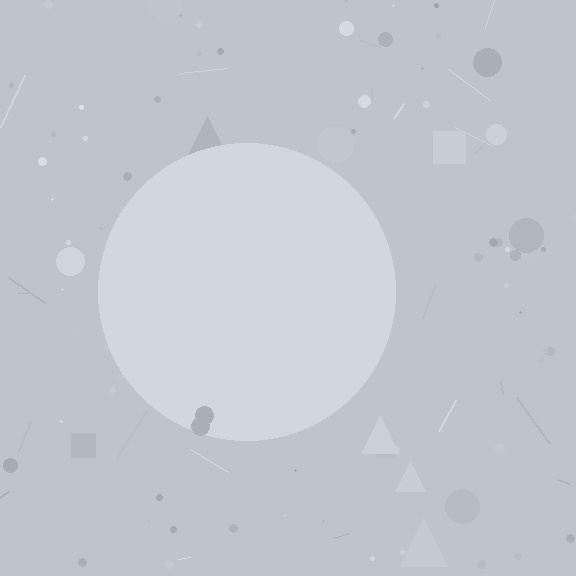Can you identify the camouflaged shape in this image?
The camouflaged shape is a circle.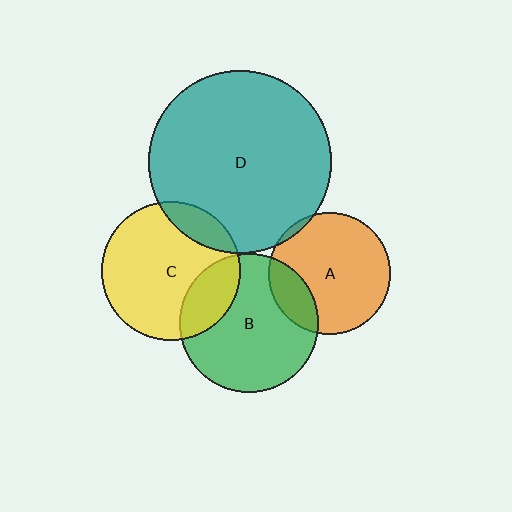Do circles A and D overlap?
Yes.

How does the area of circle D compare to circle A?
Approximately 2.2 times.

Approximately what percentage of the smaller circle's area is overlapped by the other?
Approximately 5%.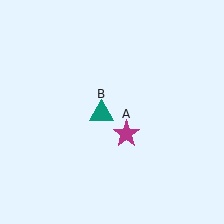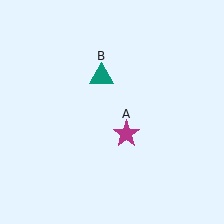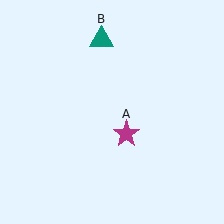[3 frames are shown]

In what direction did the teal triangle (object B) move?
The teal triangle (object B) moved up.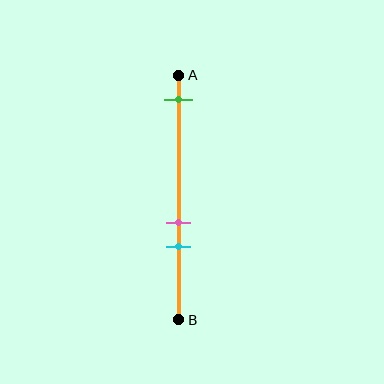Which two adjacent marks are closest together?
The pink and cyan marks are the closest adjacent pair.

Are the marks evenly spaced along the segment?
No, the marks are not evenly spaced.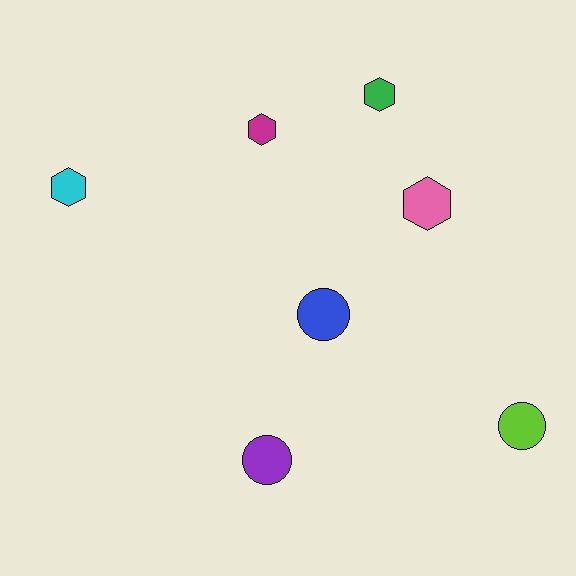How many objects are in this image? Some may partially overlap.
There are 7 objects.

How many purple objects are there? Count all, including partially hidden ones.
There is 1 purple object.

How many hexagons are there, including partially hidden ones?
There are 4 hexagons.